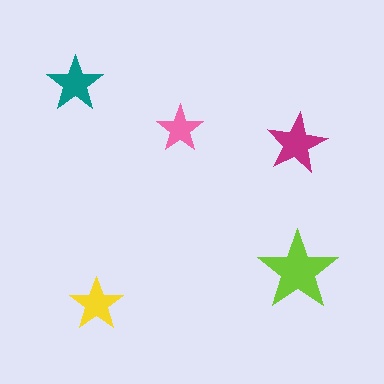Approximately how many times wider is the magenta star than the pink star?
About 1.5 times wider.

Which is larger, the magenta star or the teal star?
The magenta one.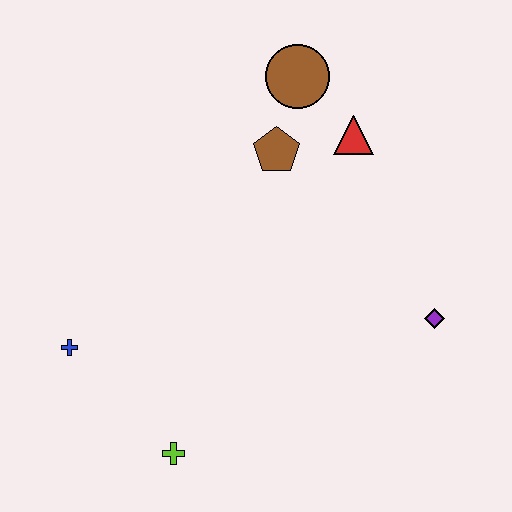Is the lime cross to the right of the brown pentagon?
No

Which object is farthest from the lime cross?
The brown circle is farthest from the lime cross.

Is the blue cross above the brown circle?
No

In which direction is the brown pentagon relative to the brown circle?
The brown pentagon is below the brown circle.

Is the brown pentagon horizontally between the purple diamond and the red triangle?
No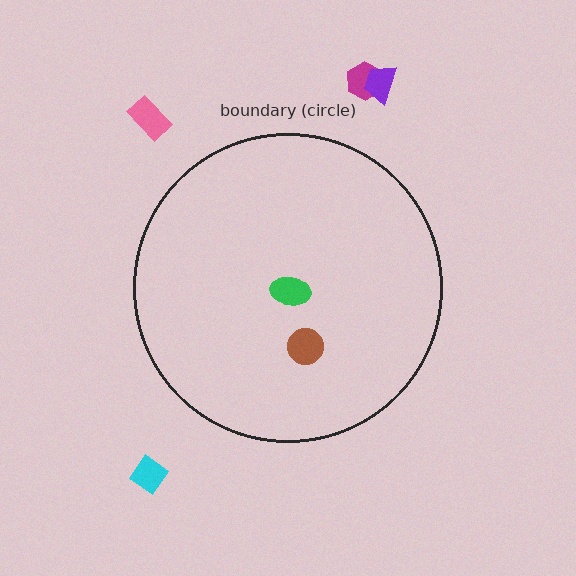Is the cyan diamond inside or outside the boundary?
Outside.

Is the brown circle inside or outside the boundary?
Inside.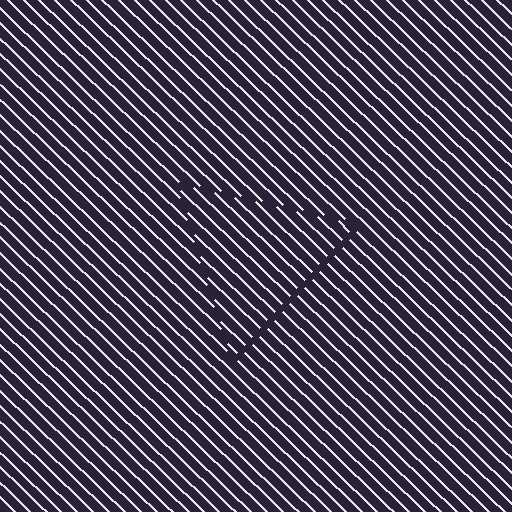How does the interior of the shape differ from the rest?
The interior of the shape contains the same grating, shifted by half a period — the contour is defined by the phase discontinuity where line-ends from the inner and outer gratings abut.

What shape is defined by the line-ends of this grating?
An illusory triangle. The interior of the shape contains the same grating, shifted by half a period — the contour is defined by the phase discontinuity where line-ends from the inner and outer gratings abut.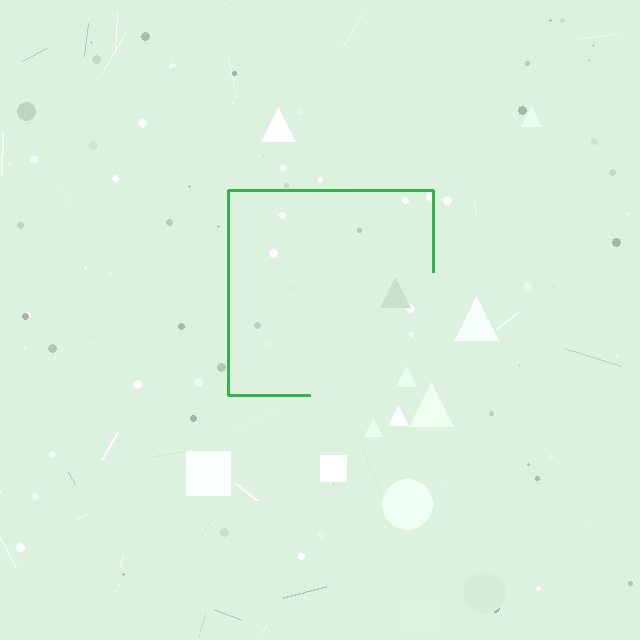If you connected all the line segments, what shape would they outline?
They would outline a square.